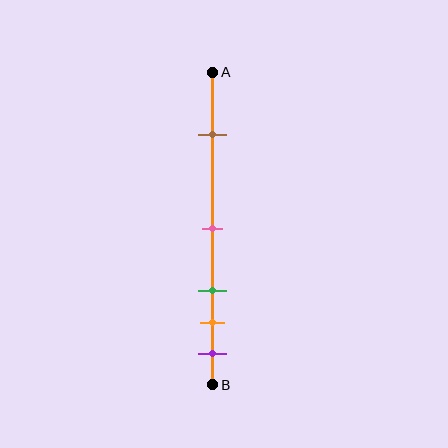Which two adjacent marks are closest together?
The orange and purple marks are the closest adjacent pair.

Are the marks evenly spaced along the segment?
No, the marks are not evenly spaced.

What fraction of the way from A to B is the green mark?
The green mark is approximately 70% (0.7) of the way from A to B.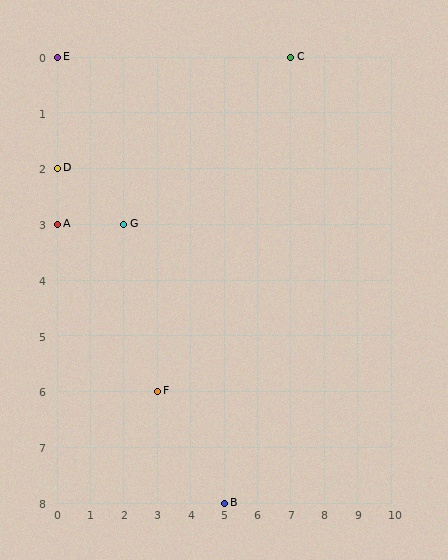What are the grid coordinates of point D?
Point D is at grid coordinates (0, 2).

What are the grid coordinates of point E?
Point E is at grid coordinates (0, 0).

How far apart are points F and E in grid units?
Points F and E are 3 columns and 6 rows apart (about 6.7 grid units diagonally).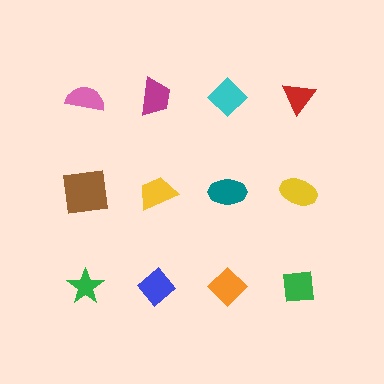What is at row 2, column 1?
A brown square.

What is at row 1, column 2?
A magenta trapezoid.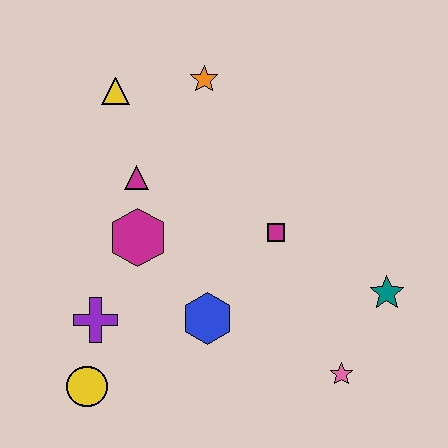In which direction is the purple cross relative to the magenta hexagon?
The purple cross is below the magenta hexagon.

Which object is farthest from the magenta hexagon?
The teal star is farthest from the magenta hexagon.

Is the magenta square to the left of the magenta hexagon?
No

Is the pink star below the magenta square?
Yes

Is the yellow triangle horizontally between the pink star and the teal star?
No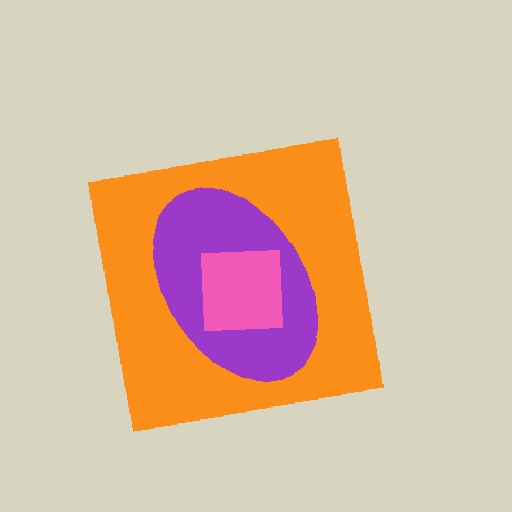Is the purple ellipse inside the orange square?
Yes.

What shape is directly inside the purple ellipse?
The pink square.